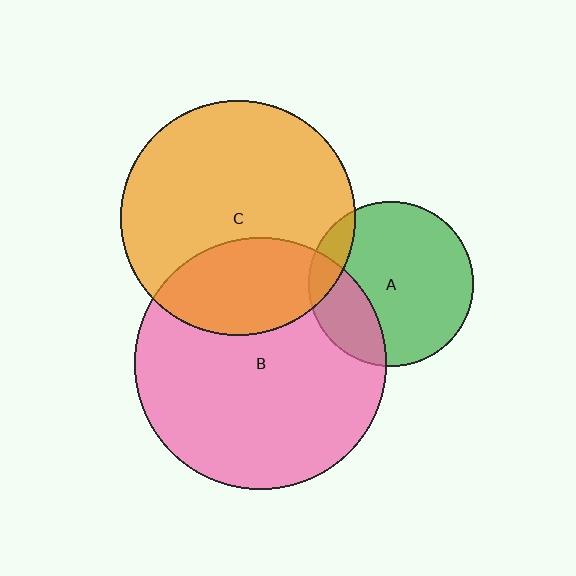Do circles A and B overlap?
Yes.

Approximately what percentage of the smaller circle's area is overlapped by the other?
Approximately 25%.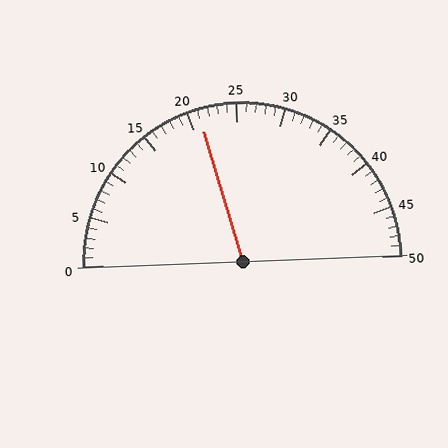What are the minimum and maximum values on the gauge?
The gauge ranges from 0 to 50.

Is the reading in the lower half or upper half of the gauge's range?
The reading is in the lower half of the range (0 to 50).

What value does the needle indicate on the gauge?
The needle indicates approximately 21.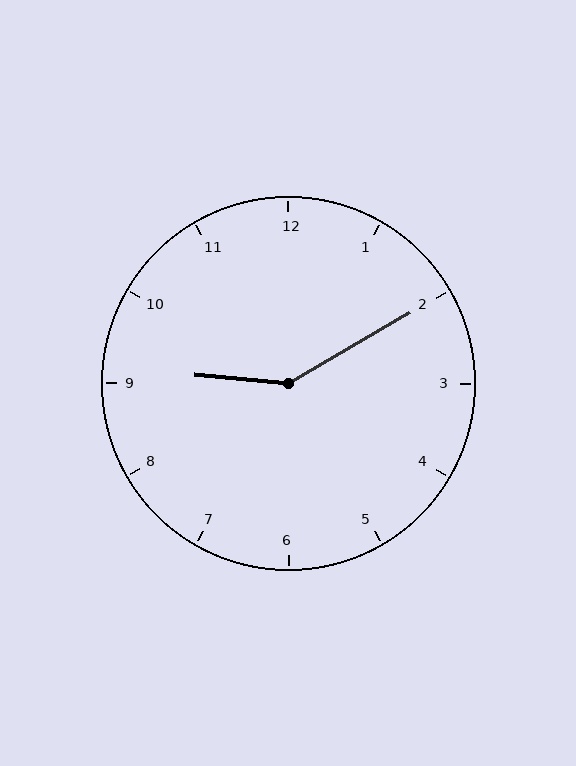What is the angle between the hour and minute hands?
Approximately 145 degrees.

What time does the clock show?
9:10.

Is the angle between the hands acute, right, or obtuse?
It is obtuse.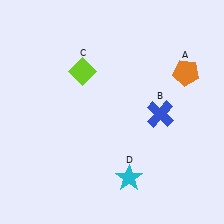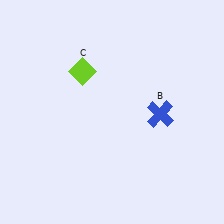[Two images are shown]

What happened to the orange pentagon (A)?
The orange pentagon (A) was removed in Image 2. It was in the top-right area of Image 1.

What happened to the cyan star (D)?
The cyan star (D) was removed in Image 2. It was in the bottom-right area of Image 1.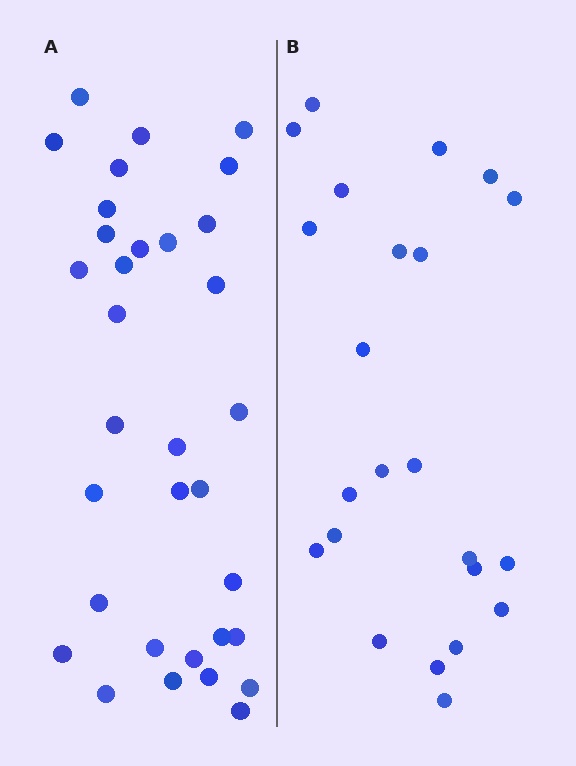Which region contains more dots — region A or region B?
Region A (the left region) has more dots.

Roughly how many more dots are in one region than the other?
Region A has roughly 10 or so more dots than region B.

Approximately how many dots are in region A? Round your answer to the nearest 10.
About 30 dots. (The exact count is 33, which rounds to 30.)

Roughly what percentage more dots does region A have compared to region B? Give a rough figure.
About 45% more.